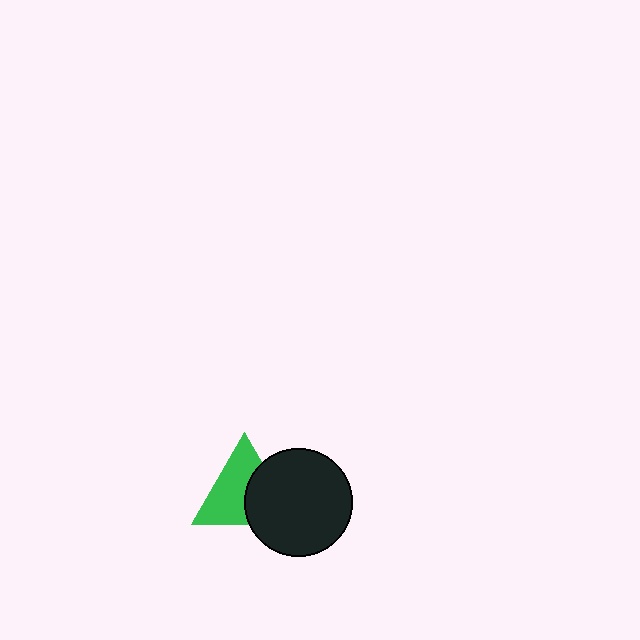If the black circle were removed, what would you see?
You would see the complete green triangle.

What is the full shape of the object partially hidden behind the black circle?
The partially hidden object is a green triangle.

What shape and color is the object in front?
The object in front is a black circle.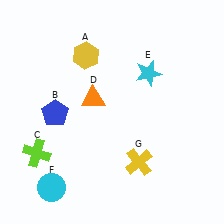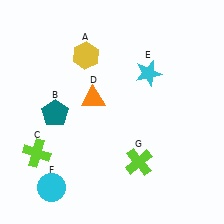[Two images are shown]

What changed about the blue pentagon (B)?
In Image 1, B is blue. In Image 2, it changed to teal.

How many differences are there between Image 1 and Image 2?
There are 2 differences between the two images.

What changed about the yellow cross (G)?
In Image 1, G is yellow. In Image 2, it changed to lime.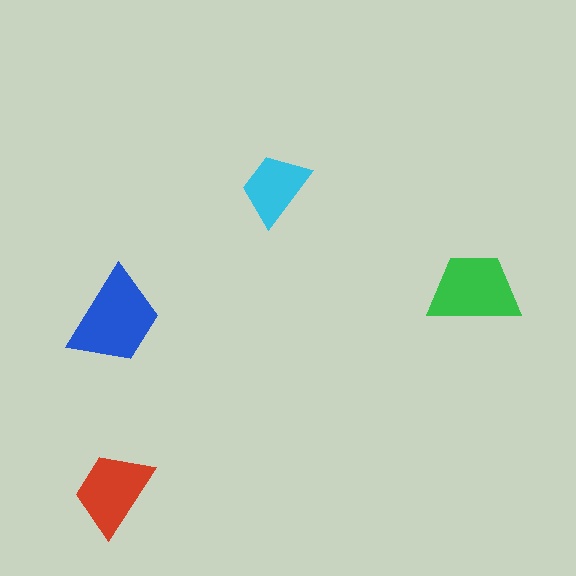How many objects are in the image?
There are 4 objects in the image.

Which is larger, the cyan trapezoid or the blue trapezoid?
The blue one.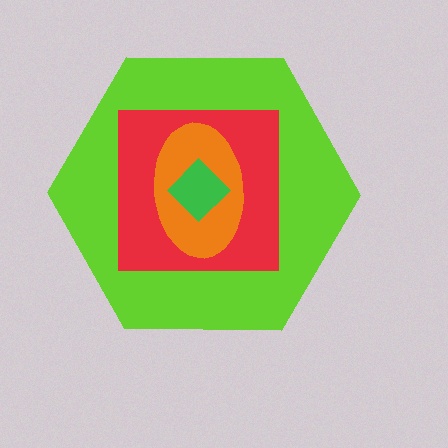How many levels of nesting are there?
4.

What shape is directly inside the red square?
The orange ellipse.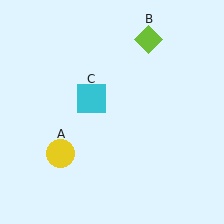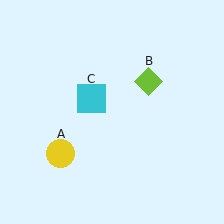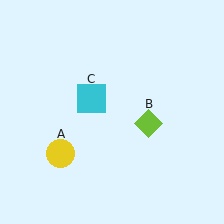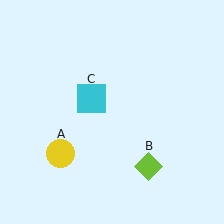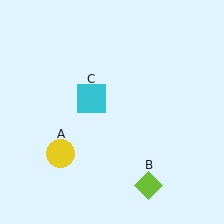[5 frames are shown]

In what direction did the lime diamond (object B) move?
The lime diamond (object B) moved down.